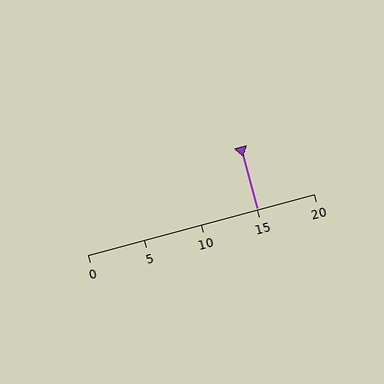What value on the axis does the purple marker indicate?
The marker indicates approximately 15.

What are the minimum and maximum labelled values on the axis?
The axis runs from 0 to 20.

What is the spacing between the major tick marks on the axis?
The major ticks are spaced 5 apart.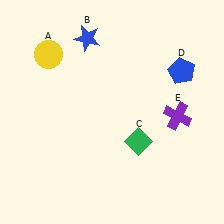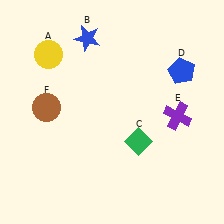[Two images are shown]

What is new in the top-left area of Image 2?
A brown circle (F) was added in the top-left area of Image 2.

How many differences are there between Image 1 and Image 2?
There is 1 difference between the two images.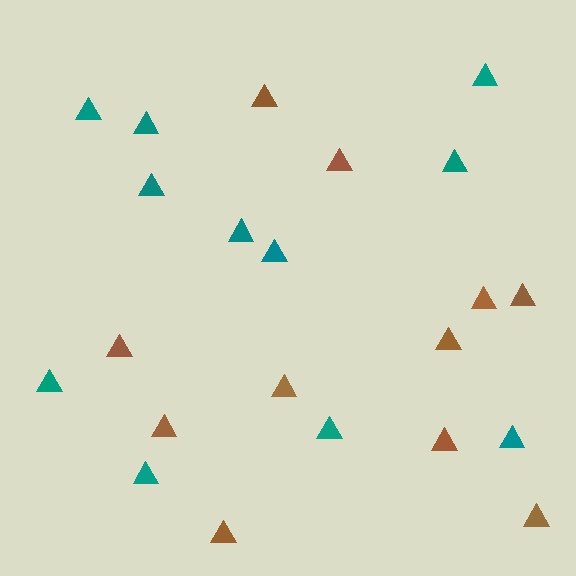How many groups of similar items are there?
There are 2 groups: one group of teal triangles (11) and one group of brown triangles (11).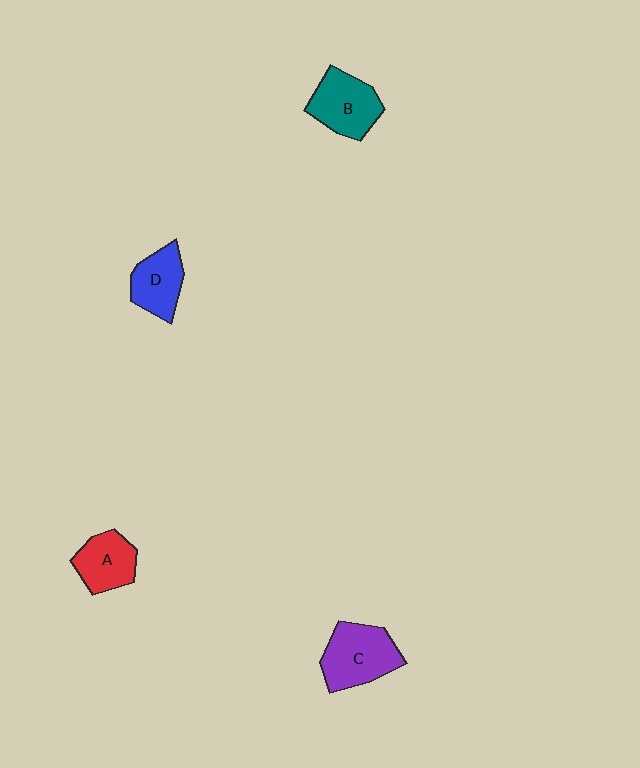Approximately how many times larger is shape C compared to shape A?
Approximately 1.3 times.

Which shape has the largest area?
Shape C (purple).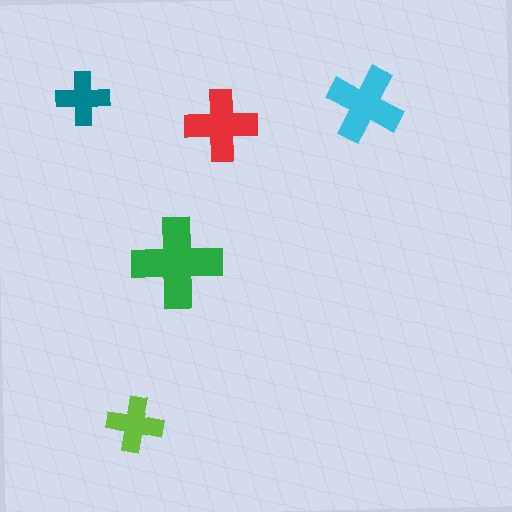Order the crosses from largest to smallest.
the green one, the cyan one, the red one, the lime one, the teal one.